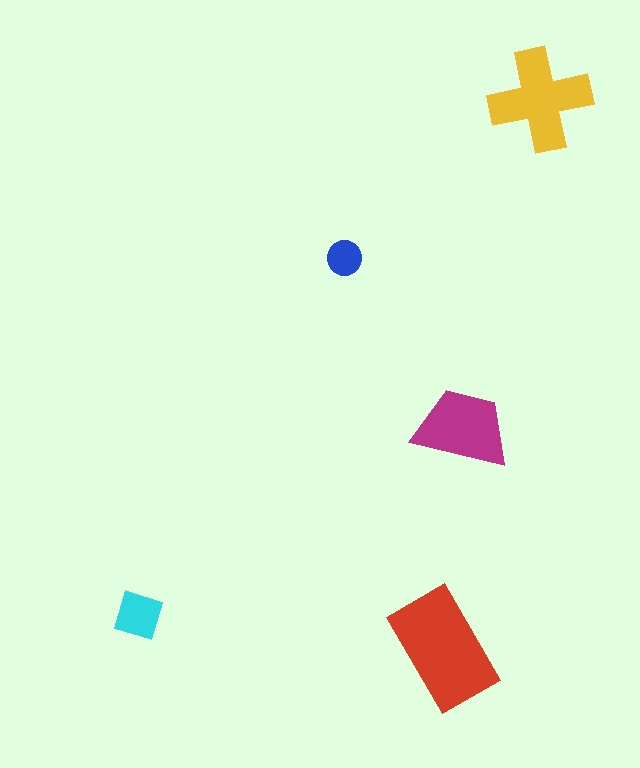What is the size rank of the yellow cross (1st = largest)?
2nd.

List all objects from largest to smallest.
The red rectangle, the yellow cross, the magenta trapezoid, the cyan square, the blue circle.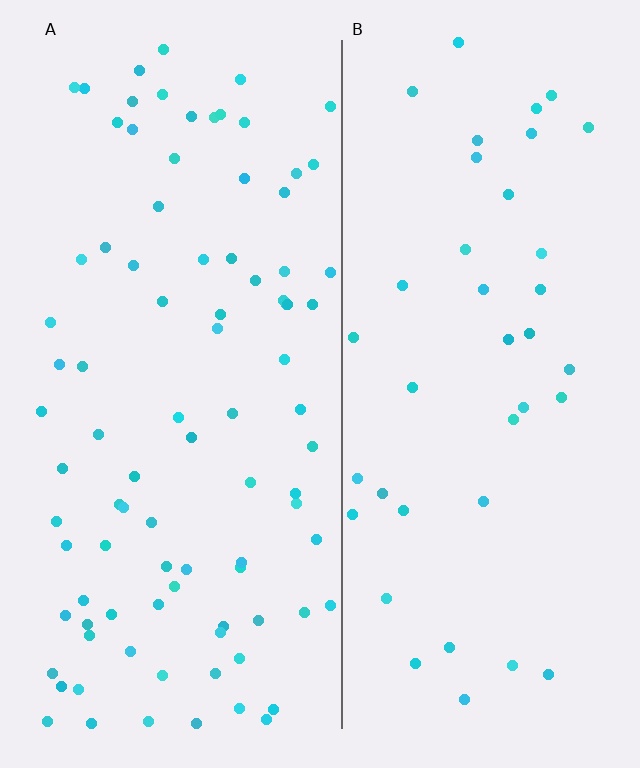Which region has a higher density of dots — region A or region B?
A (the left).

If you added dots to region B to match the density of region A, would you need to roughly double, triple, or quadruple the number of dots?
Approximately double.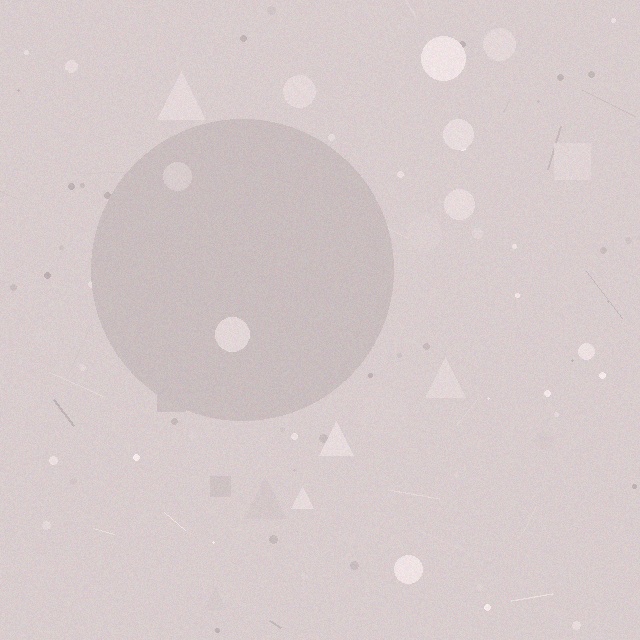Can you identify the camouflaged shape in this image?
The camouflaged shape is a circle.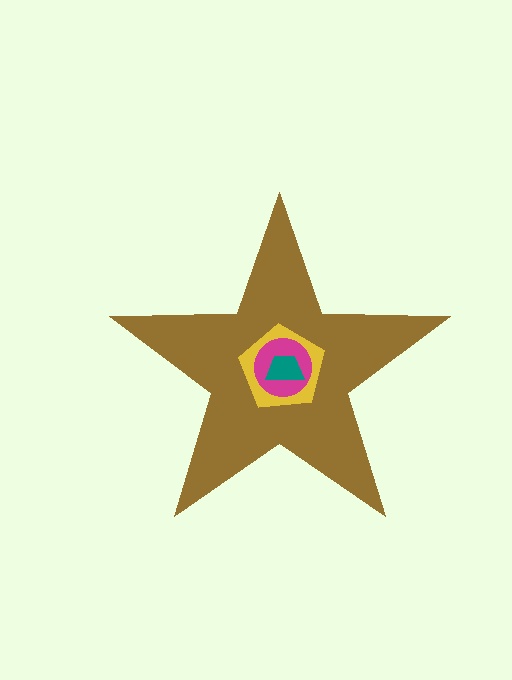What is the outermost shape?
The brown star.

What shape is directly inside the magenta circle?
The teal trapezoid.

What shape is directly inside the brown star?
The yellow pentagon.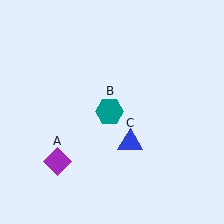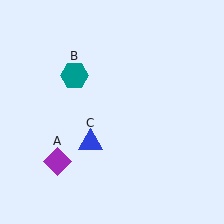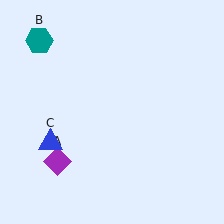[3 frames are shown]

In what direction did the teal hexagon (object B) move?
The teal hexagon (object B) moved up and to the left.